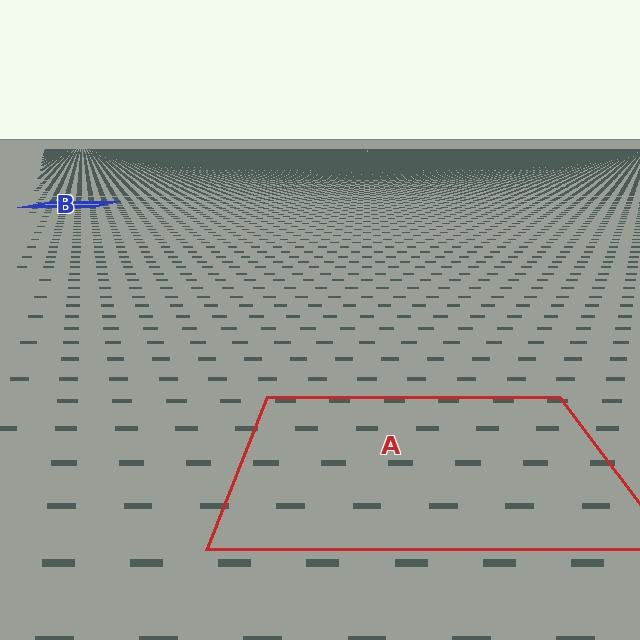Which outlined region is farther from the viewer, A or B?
Region B is farther from the viewer — the texture elements inside it appear smaller and more densely packed.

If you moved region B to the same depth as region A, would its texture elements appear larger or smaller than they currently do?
They would appear larger. At a closer depth, the same texture elements are projected at a bigger on-screen size.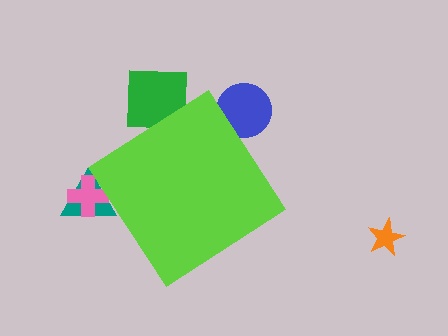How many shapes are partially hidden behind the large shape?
4 shapes are partially hidden.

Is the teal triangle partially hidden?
Yes, the teal triangle is partially hidden behind the lime diamond.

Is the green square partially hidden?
Yes, the green square is partially hidden behind the lime diamond.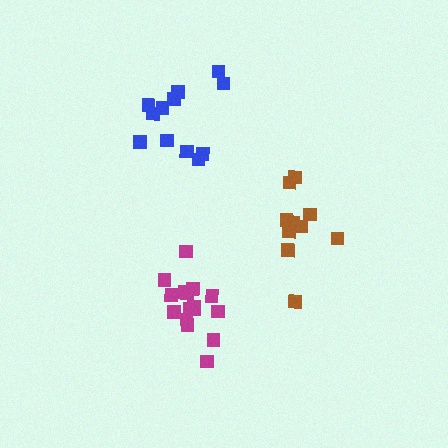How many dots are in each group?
Group 1: 12 dots, Group 2: 16 dots, Group 3: 10 dots (38 total).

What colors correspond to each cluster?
The clusters are colored: blue, magenta, brown.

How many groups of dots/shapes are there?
There are 3 groups.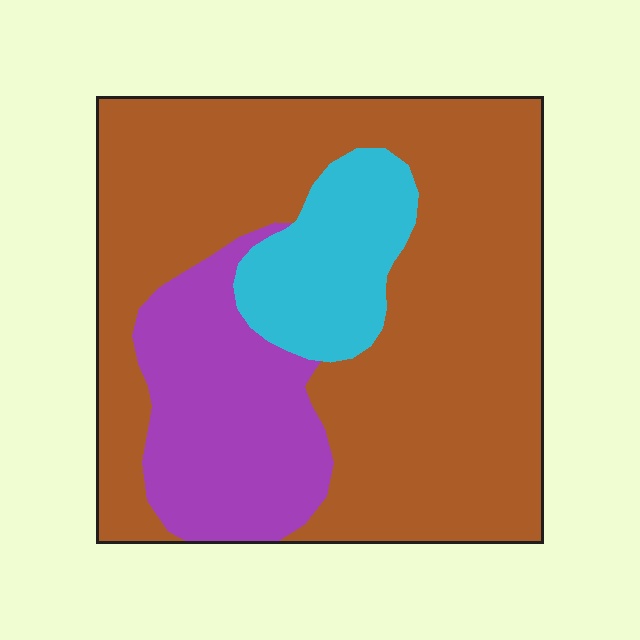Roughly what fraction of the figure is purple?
Purple takes up about one fifth (1/5) of the figure.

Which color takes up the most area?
Brown, at roughly 65%.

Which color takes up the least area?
Cyan, at roughly 15%.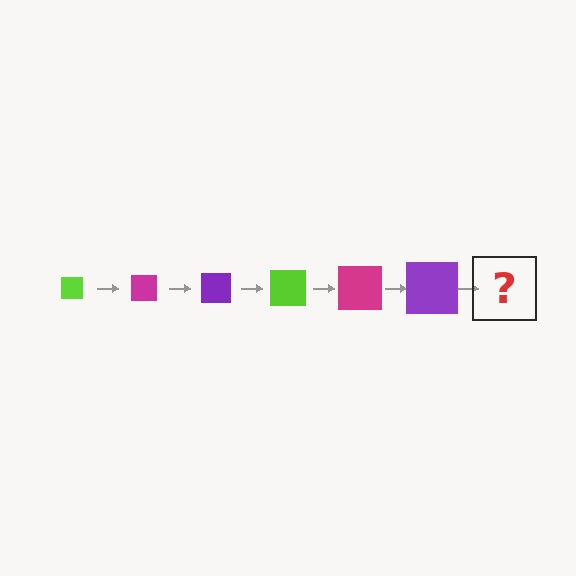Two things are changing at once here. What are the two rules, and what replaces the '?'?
The two rules are that the square grows larger each step and the color cycles through lime, magenta, and purple. The '?' should be a lime square, larger than the previous one.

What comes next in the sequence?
The next element should be a lime square, larger than the previous one.